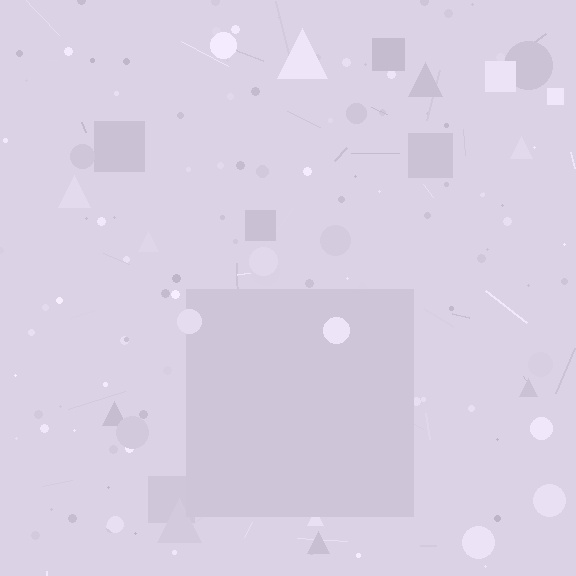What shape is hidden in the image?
A square is hidden in the image.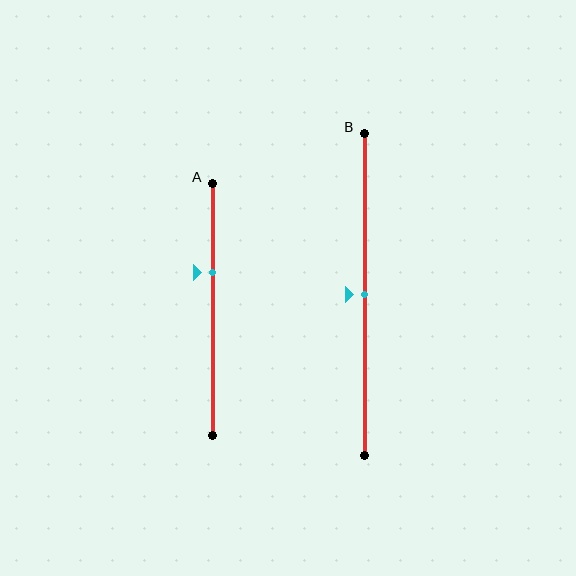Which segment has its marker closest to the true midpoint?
Segment B has its marker closest to the true midpoint.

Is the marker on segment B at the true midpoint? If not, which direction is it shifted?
Yes, the marker on segment B is at the true midpoint.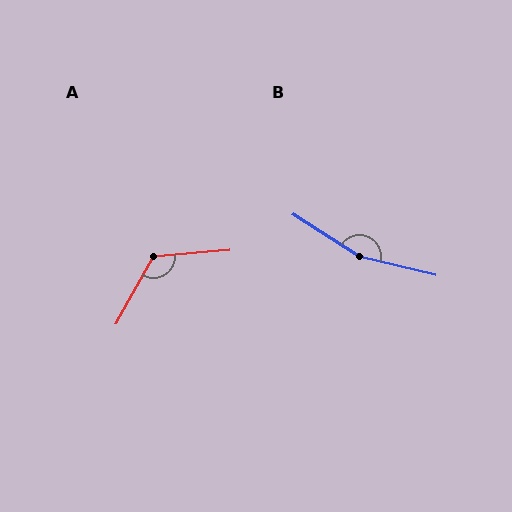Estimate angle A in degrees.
Approximately 124 degrees.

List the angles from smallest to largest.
A (124°), B (161°).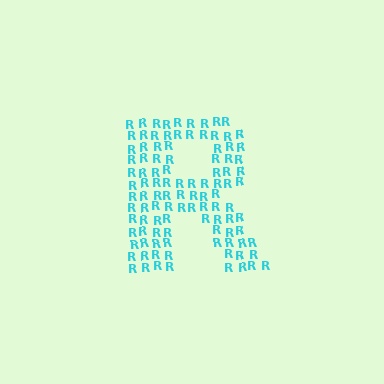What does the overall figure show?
The overall figure shows the letter R.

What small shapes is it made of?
It is made of small letter R's.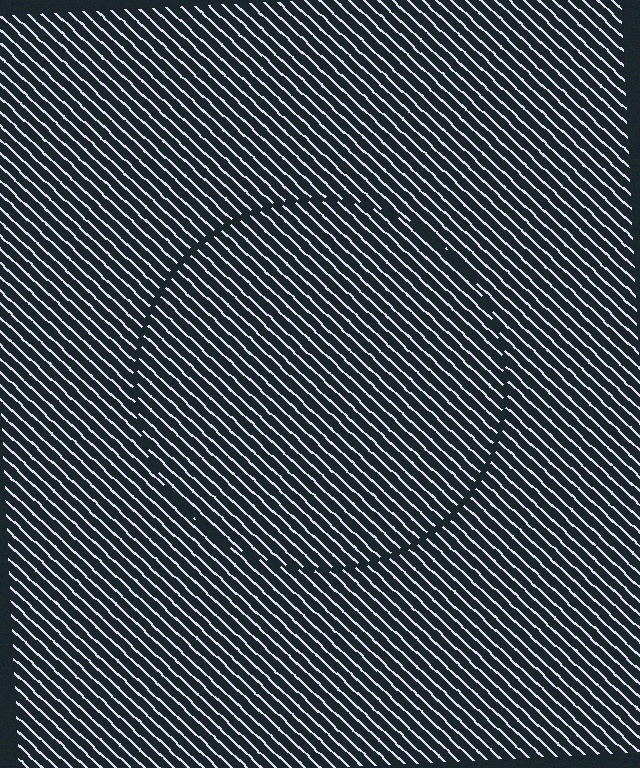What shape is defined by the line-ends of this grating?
An illusory circle. The interior of the shape contains the same grating, shifted by half a period — the contour is defined by the phase discontinuity where line-ends from the inner and outer gratings abut.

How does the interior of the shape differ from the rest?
The interior of the shape contains the same grating, shifted by half a period — the contour is defined by the phase discontinuity where line-ends from the inner and outer gratings abut.